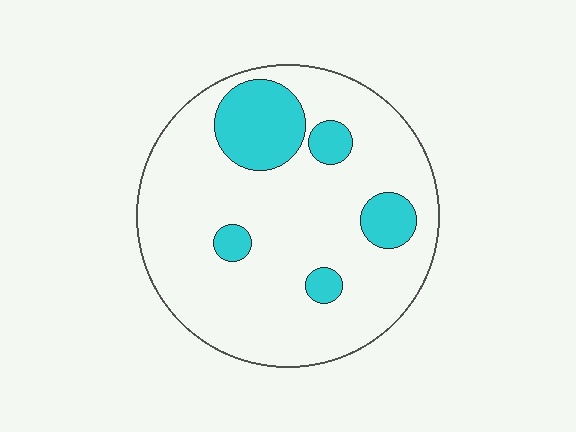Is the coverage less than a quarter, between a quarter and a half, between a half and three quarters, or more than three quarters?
Less than a quarter.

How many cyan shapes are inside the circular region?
5.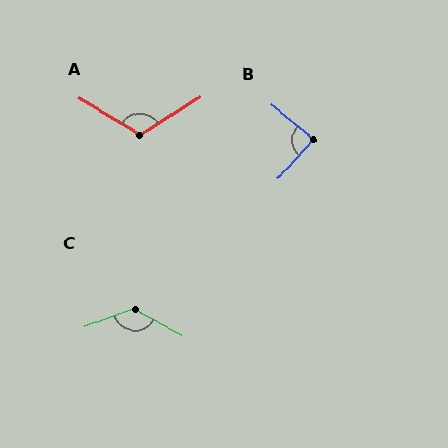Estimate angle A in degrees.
Approximately 116 degrees.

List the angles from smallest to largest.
B (86°), A (116°), C (131°).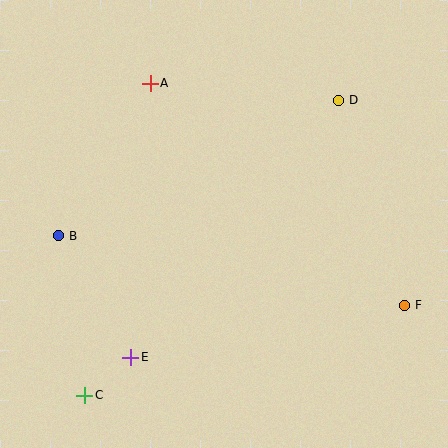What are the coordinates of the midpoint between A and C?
The midpoint between A and C is at (117, 239).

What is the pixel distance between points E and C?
The distance between E and C is 60 pixels.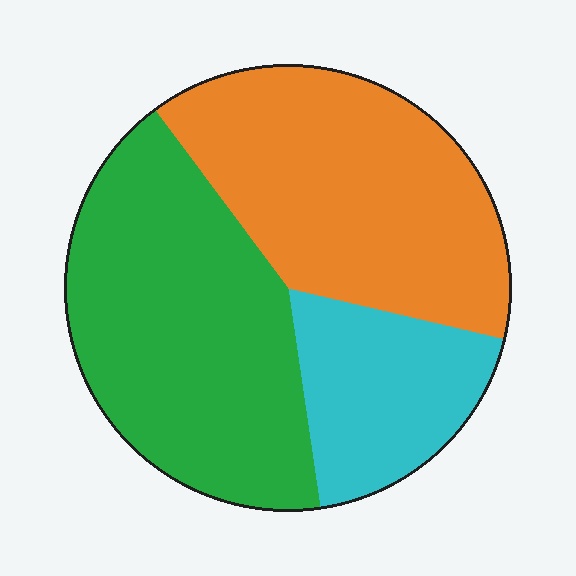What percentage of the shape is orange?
Orange covers 39% of the shape.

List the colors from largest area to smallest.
From largest to smallest: green, orange, cyan.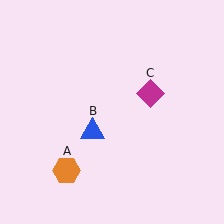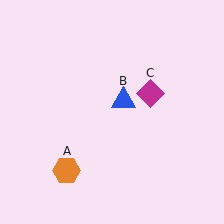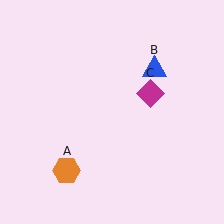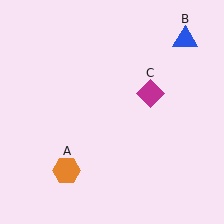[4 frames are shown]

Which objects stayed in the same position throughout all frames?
Orange hexagon (object A) and magenta diamond (object C) remained stationary.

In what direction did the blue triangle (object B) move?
The blue triangle (object B) moved up and to the right.